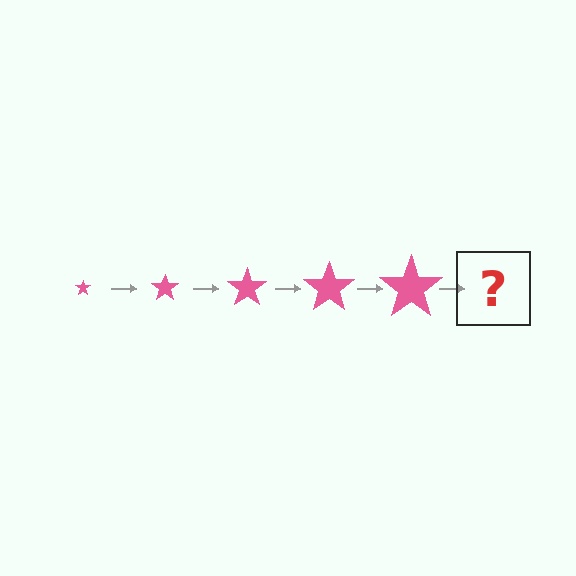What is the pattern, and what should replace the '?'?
The pattern is that the star gets progressively larger each step. The '?' should be a pink star, larger than the previous one.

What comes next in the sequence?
The next element should be a pink star, larger than the previous one.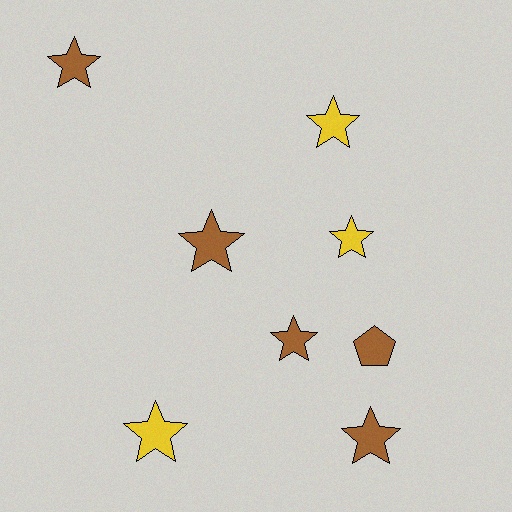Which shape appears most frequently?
Star, with 7 objects.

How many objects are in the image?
There are 8 objects.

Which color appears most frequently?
Brown, with 5 objects.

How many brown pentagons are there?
There is 1 brown pentagon.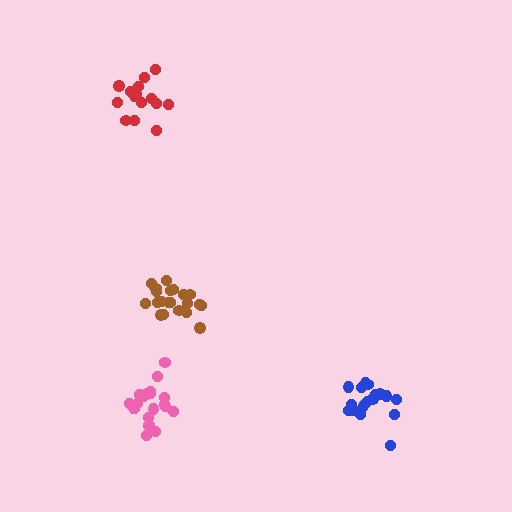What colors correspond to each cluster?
The clusters are colored: blue, red, brown, pink.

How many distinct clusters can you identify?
There are 4 distinct clusters.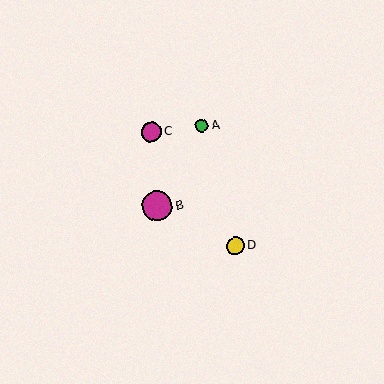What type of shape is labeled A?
Shape A is a green circle.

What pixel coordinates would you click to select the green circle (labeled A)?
Click at (202, 125) to select the green circle A.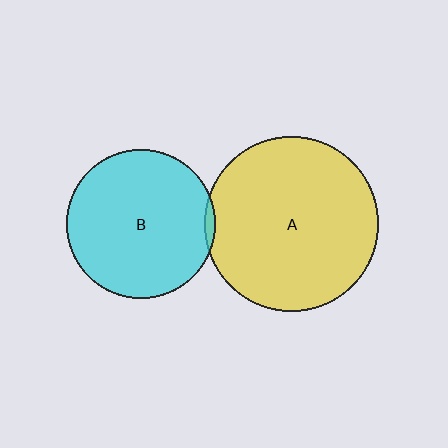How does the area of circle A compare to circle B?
Approximately 1.4 times.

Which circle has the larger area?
Circle A (yellow).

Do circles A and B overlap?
Yes.